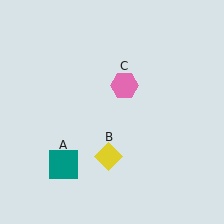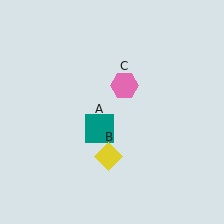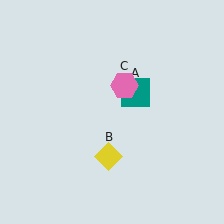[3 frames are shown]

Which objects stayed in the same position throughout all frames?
Yellow diamond (object B) and pink hexagon (object C) remained stationary.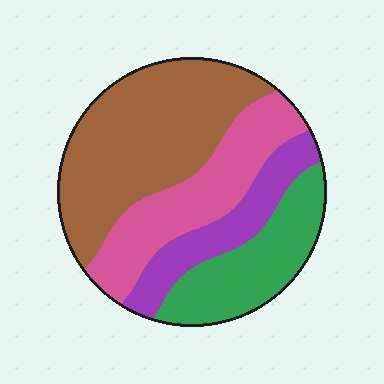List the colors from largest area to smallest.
From largest to smallest: brown, pink, green, purple.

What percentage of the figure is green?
Green covers 21% of the figure.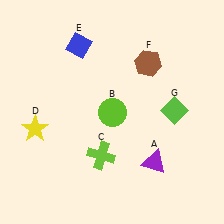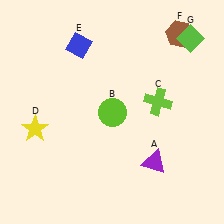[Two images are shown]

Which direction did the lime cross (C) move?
The lime cross (C) moved right.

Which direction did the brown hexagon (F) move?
The brown hexagon (F) moved right.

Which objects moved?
The objects that moved are: the lime cross (C), the brown hexagon (F), the lime diamond (G).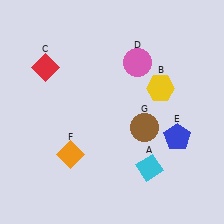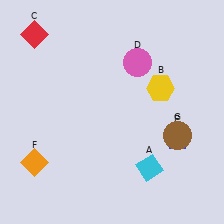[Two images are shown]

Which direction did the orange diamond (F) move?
The orange diamond (F) moved left.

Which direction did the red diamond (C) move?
The red diamond (C) moved up.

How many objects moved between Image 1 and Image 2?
3 objects moved between the two images.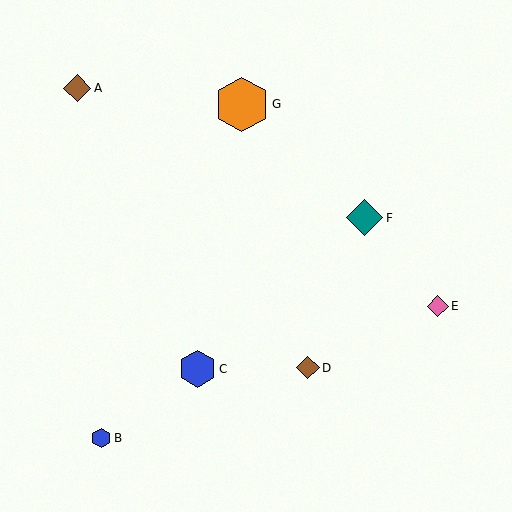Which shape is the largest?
The orange hexagon (labeled G) is the largest.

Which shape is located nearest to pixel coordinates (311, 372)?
The brown diamond (labeled D) at (308, 368) is nearest to that location.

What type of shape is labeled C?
Shape C is a blue hexagon.